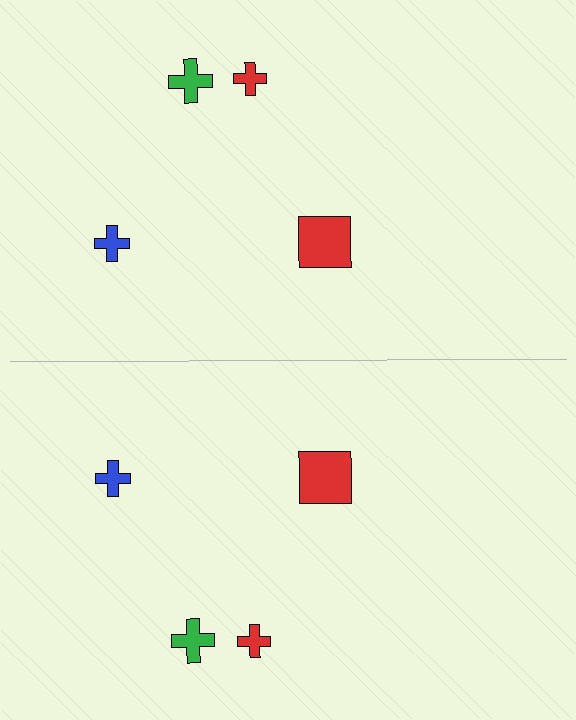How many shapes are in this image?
There are 8 shapes in this image.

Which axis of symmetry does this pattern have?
The pattern has a horizontal axis of symmetry running through the center of the image.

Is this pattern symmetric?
Yes, this pattern has bilateral (reflection) symmetry.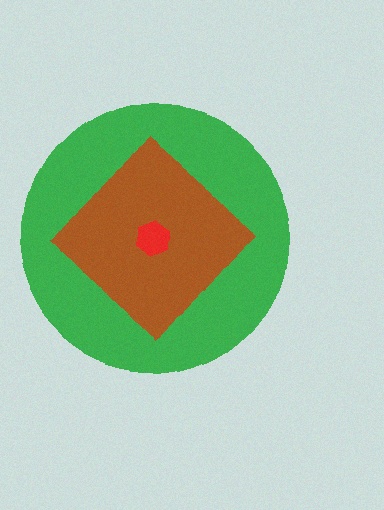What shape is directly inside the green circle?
The brown diamond.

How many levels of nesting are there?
3.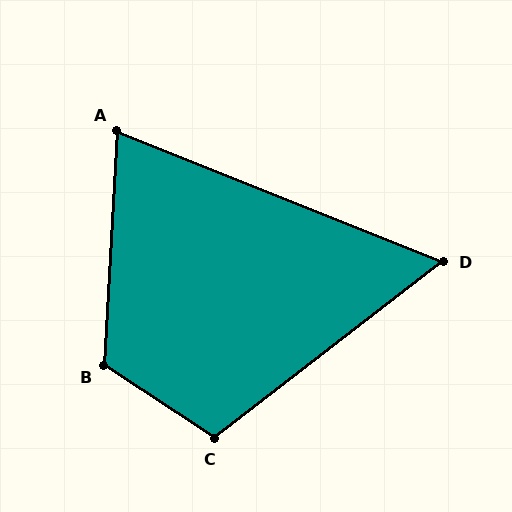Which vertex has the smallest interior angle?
D, at approximately 60 degrees.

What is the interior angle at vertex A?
Approximately 71 degrees (acute).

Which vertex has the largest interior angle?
B, at approximately 120 degrees.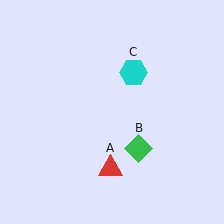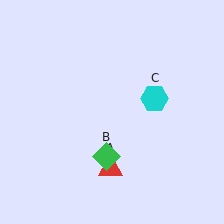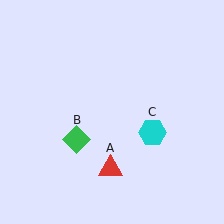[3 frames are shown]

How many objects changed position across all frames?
2 objects changed position: green diamond (object B), cyan hexagon (object C).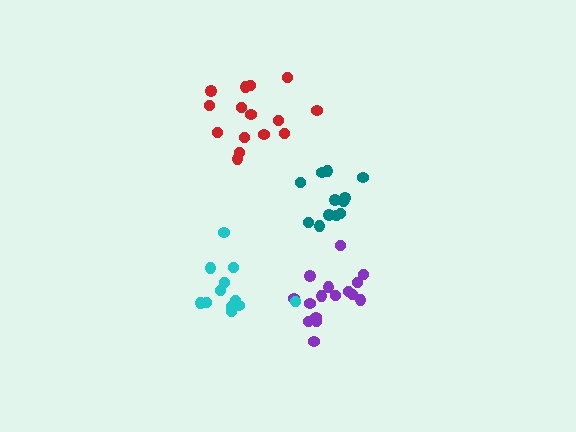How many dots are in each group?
Group 1: 16 dots, Group 2: 15 dots, Group 3: 12 dots, Group 4: 12 dots (55 total).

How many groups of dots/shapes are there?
There are 4 groups.